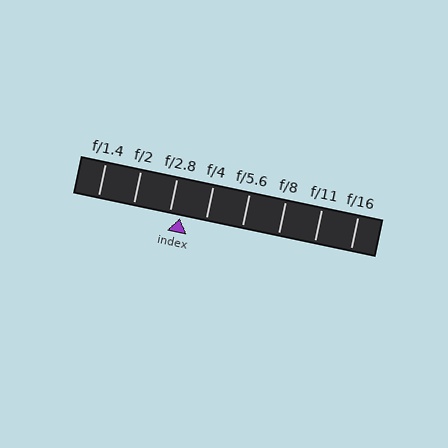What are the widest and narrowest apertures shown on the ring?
The widest aperture shown is f/1.4 and the narrowest is f/16.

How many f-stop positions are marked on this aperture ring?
There are 8 f-stop positions marked.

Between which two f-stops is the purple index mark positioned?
The index mark is between f/2.8 and f/4.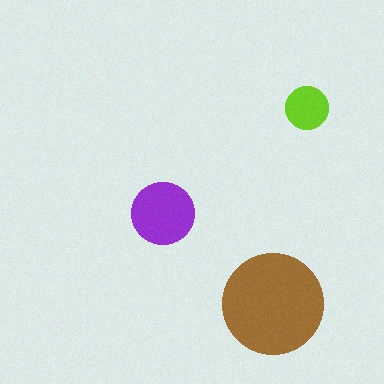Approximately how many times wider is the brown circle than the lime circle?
About 2.5 times wider.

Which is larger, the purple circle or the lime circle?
The purple one.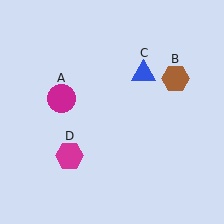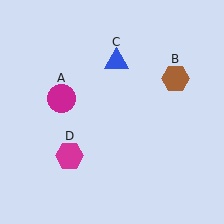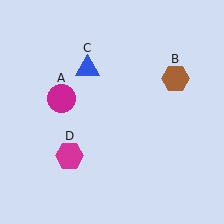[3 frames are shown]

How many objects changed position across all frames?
1 object changed position: blue triangle (object C).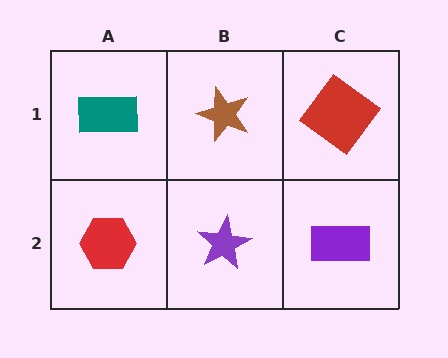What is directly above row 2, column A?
A teal rectangle.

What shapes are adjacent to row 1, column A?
A red hexagon (row 2, column A), a brown star (row 1, column B).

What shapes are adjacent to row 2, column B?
A brown star (row 1, column B), a red hexagon (row 2, column A), a purple rectangle (row 2, column C).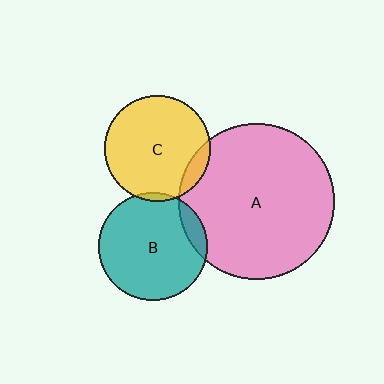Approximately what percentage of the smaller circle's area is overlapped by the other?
Approximately 10%.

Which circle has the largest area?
Circle A (pink).